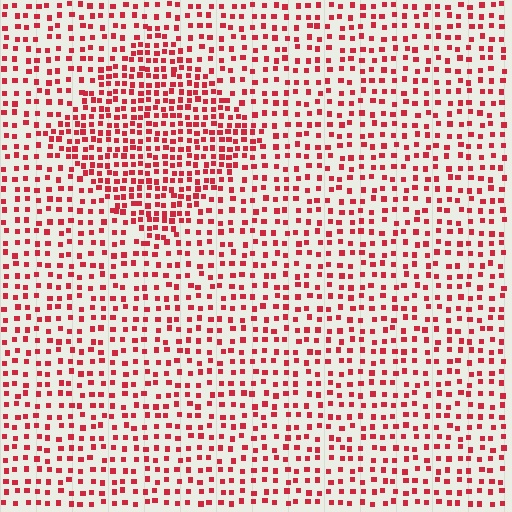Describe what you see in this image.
The image contains small red elements arranged at two different densities. A diamond-shaped region is visible where the elements are more densely packed than the surrounding area.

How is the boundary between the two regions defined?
The boundary is defined by a change in element density (approximately 1.8x ratio). All elements are the same color, size, and shape.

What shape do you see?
I see a diamond.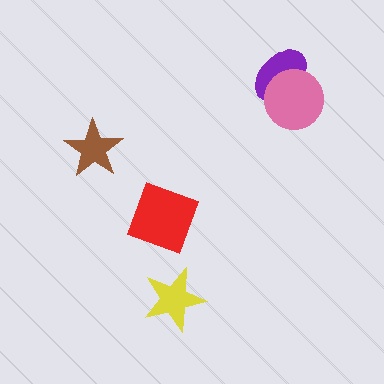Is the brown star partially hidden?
No, no other shape covers it.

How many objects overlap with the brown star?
0 objects overlap with the brown star.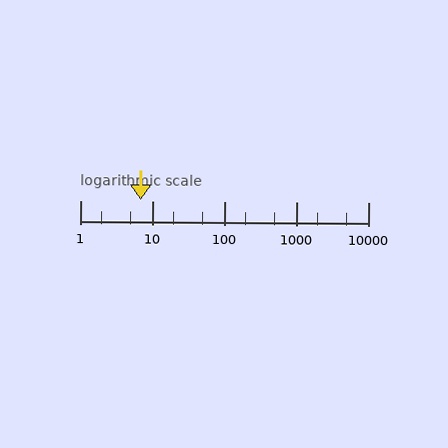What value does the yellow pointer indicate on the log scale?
The pointer indicates approximately 7.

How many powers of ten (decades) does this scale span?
The scale spans 4 decades, from 1 to 10000.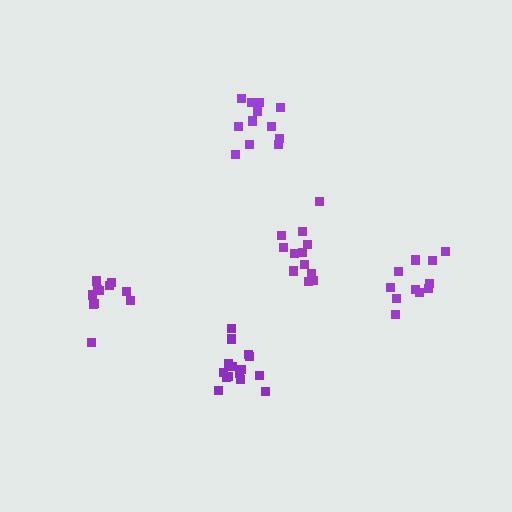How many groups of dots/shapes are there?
There are 5 groups.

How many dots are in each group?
Group 1: 12 dots, Group 2: 12 dots, Group 3: 11 dots, Group 4: 16 dots, Group 5: 11 dots (62 total).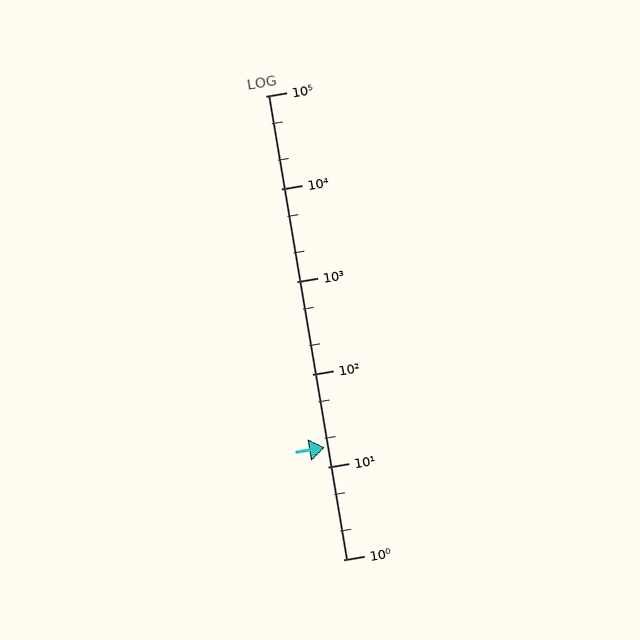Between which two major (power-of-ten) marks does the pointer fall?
The pointer is between 10 and 100.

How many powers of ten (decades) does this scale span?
The scale spans 5 decades, from 1 to 100000.